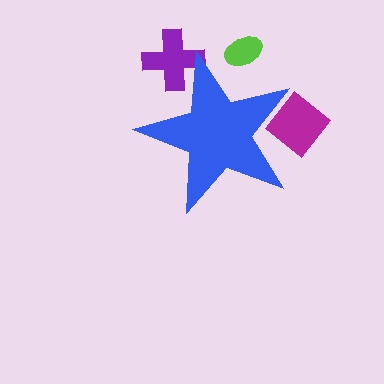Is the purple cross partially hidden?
Yes, the purple cross is partially hidden behind the blue star.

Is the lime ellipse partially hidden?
Yes, the lime ellipse is partially hidden behind the blue star.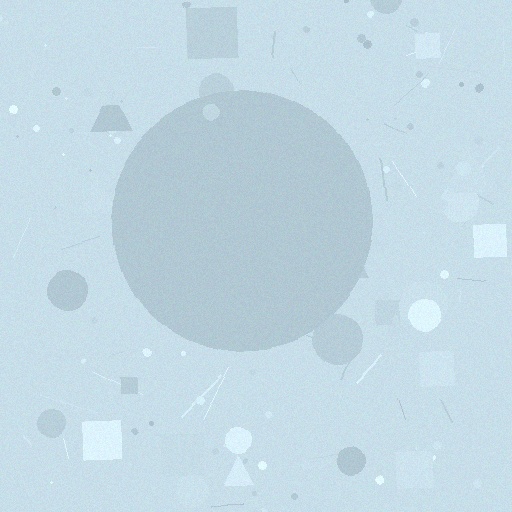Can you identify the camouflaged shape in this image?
The camouflaged shape is a circle.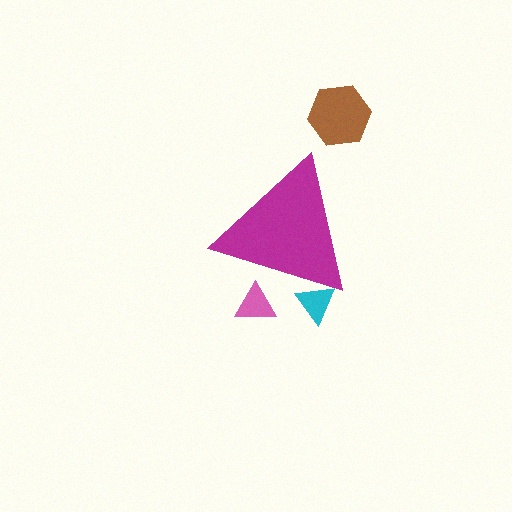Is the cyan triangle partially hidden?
Yes, the cyan triangle is partially hidden behind the magenta triangle.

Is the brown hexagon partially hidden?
No, the brown hexagon is fully visible.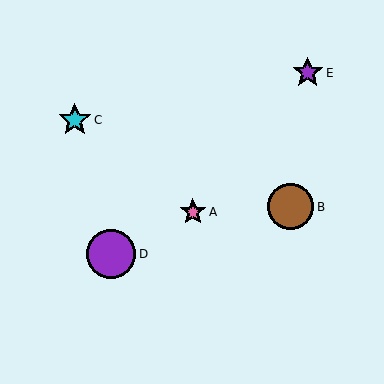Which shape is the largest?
The purple circle (labeled D) is the largest.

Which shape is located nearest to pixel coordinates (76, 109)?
The cyan star (labeled C) at (75, 120) is nearest to that location.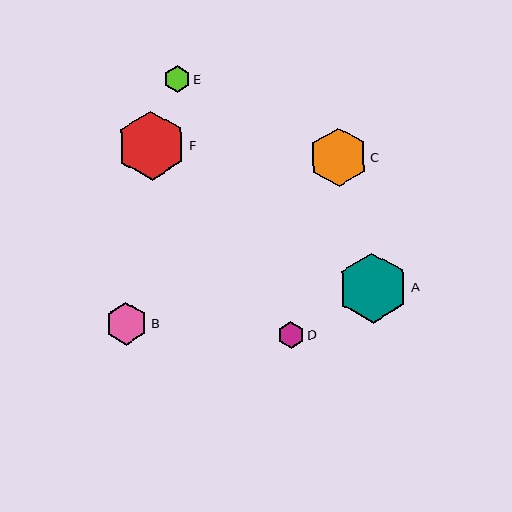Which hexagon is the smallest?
Hexagon E is the smallest with a size of approximately 26 pixels.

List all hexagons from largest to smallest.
From largest to smallest: A, F, C, B, D, E.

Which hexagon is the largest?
Hexagon A is the largest with a size of approximately 70 pixels.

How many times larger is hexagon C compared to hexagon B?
Hexagon C is approximately 1.4 times the size of hexagon B.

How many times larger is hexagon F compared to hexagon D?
Hexagon F is approximately 2.6 times the size of hexagon D.